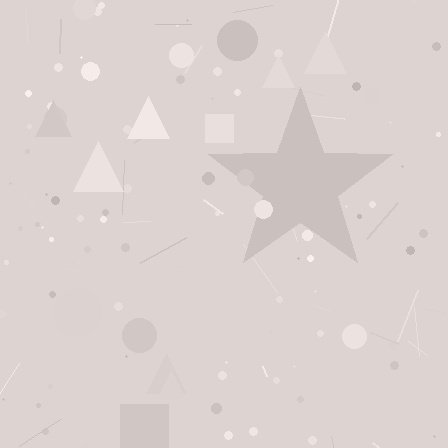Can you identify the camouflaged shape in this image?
The camouflaged shape is a star.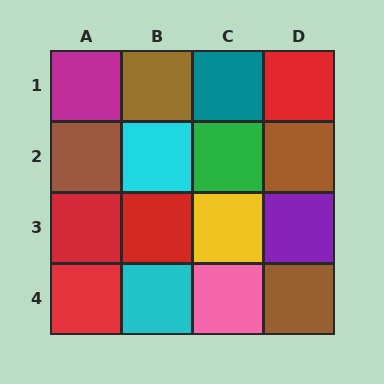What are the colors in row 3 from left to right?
Red, red, yellow, purple.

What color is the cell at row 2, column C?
Green.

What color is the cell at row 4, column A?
Red.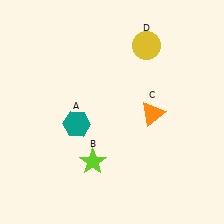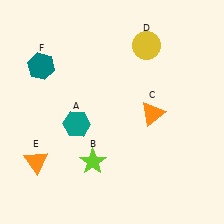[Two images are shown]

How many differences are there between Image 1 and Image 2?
There are 2 differences between the two images.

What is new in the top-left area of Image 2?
A teal hexagon (F) was added in the top-left area of Image 2.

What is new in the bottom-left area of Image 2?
An orange triangle (E) was added in the bottom-left area of Image 2.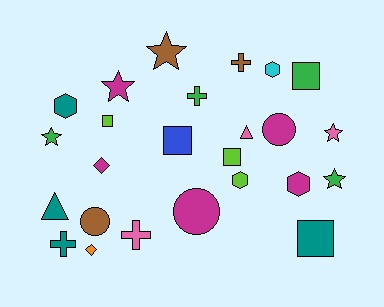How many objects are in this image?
There are 25 objects.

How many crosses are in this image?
There are 4 crosses.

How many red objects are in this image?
There are no red objects.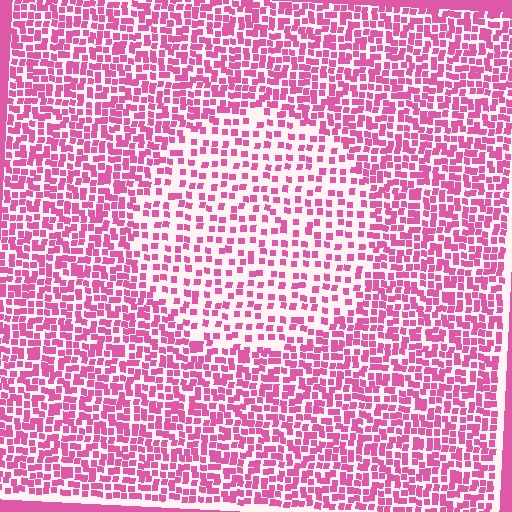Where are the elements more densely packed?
The elements are more densely packed outside the circle boundary.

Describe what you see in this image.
The image contains small pink elements arranged at two different densities. A circle-shaped region is visible where the elements are less densely packed than the surrounding area.